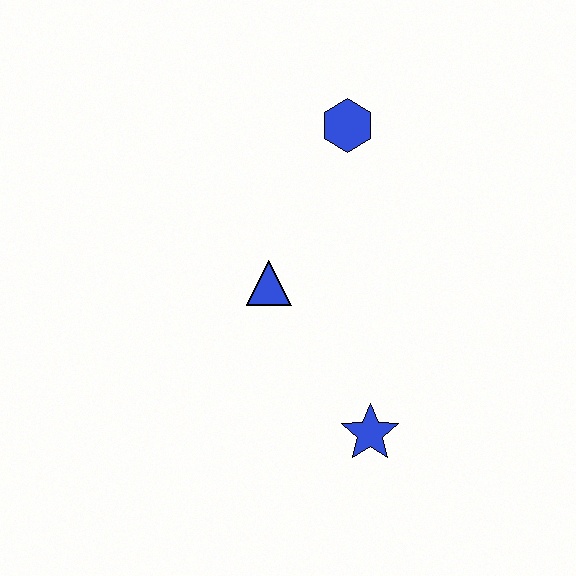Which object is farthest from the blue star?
The blue hexagon is farthest from the blue star.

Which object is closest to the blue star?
The blue triangle is closest to the blue star.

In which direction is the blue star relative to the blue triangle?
The blue star is below the blue triangle.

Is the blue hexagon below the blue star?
No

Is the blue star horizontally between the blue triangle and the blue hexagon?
No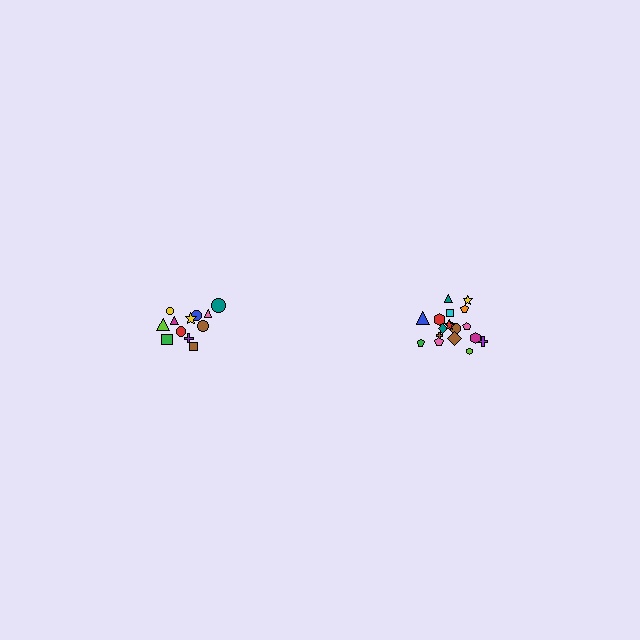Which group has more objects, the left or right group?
The right group.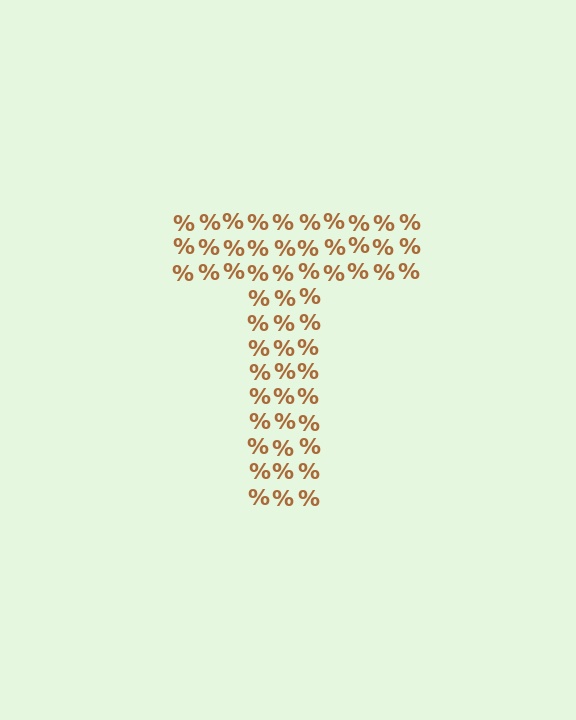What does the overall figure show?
The overall figure shows the letter T.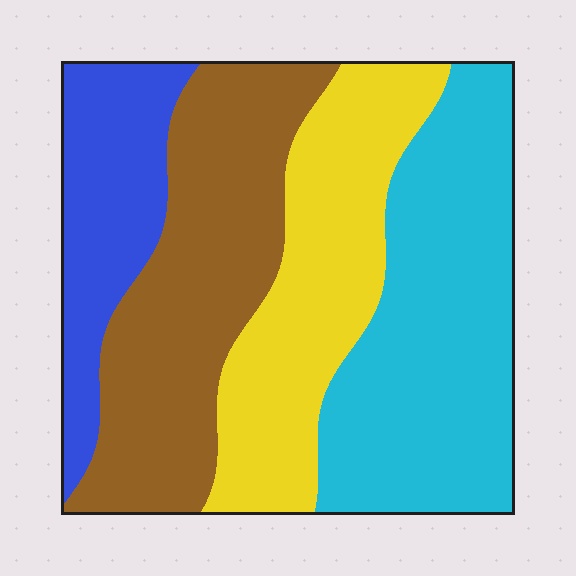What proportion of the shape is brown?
Brown takes up about one quarter (1/4) of the shape.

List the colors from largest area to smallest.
From largest to smallest: cyan, brown, yellow, blue.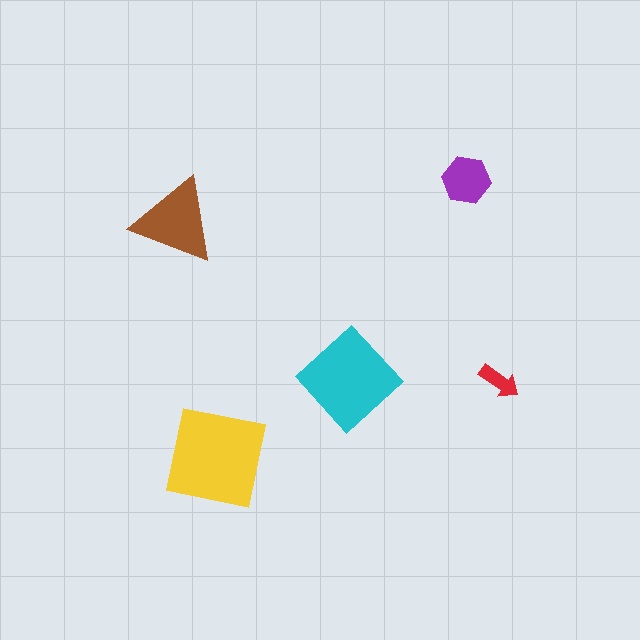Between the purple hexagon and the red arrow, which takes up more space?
The purple hexagon.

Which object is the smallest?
The red arrow.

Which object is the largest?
The yellow square.